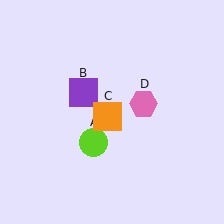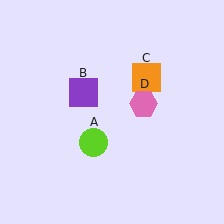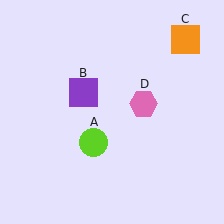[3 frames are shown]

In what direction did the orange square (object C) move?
The orange square (object C) moved up and to the right.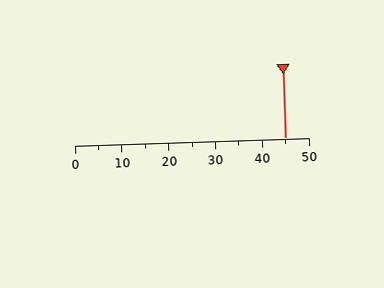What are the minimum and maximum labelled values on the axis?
The axis runs from 0 to 50.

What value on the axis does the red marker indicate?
The marker indicates approximately 45.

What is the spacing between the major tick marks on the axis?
The major ticks are spaced 10 apart.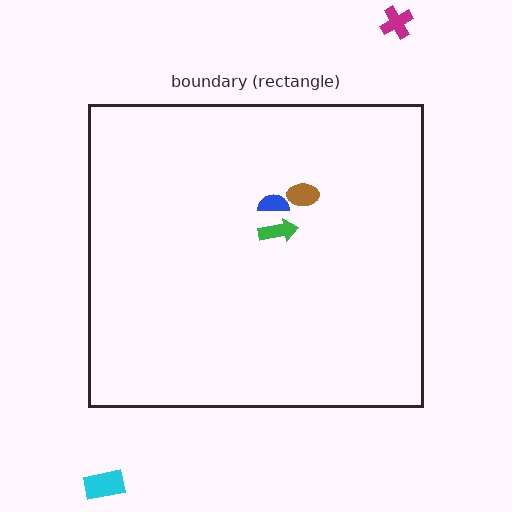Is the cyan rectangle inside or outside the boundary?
Outside.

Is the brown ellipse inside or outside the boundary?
Inside.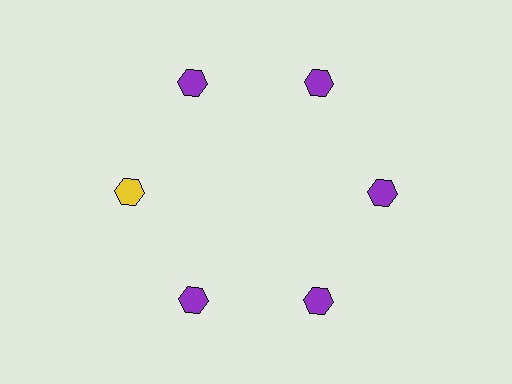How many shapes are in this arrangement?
There are 6 shapes arranged in a ring pattern.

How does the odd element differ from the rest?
It has a different color: yellow instead of purple.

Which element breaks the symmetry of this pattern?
The yellow hexagon at roughly the 9 o'clock position breaks the symmetry. All other shapes are purple hexagons.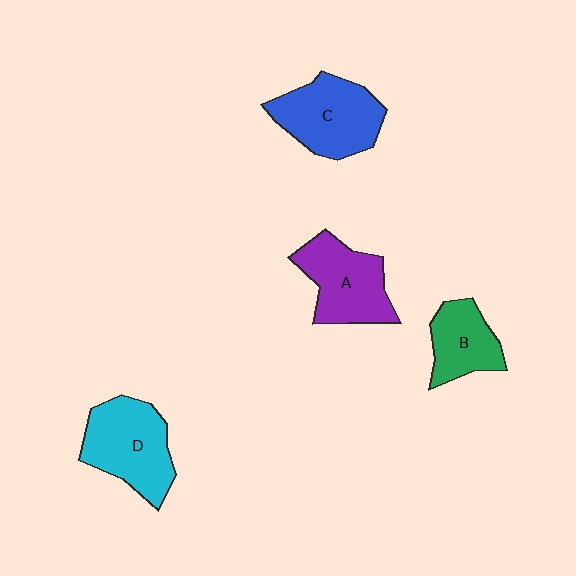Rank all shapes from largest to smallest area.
From largest to smallest: D (cyan), C (blue), A (purple), B (green).